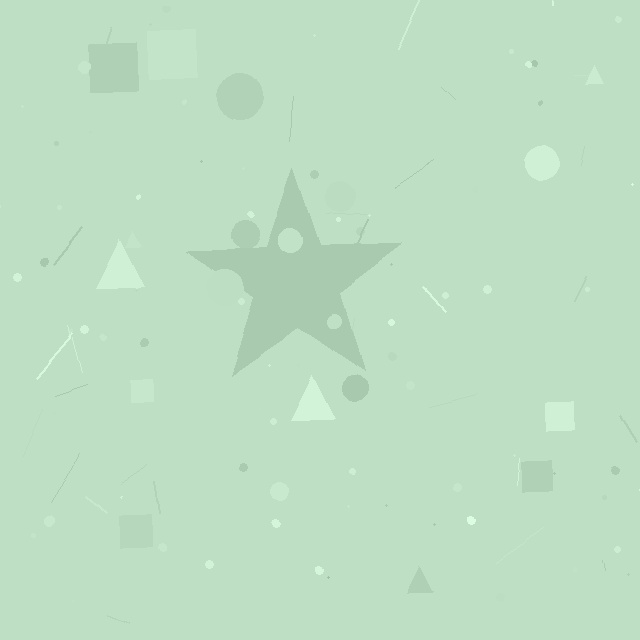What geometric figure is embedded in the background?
A star is embedded in the background.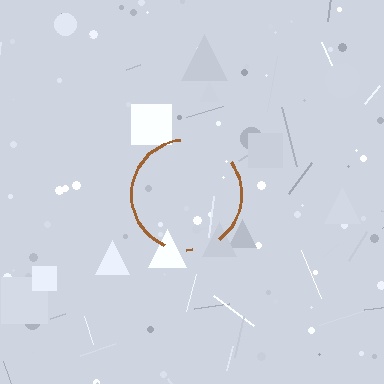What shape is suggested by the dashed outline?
The dashed outline suggests a circle.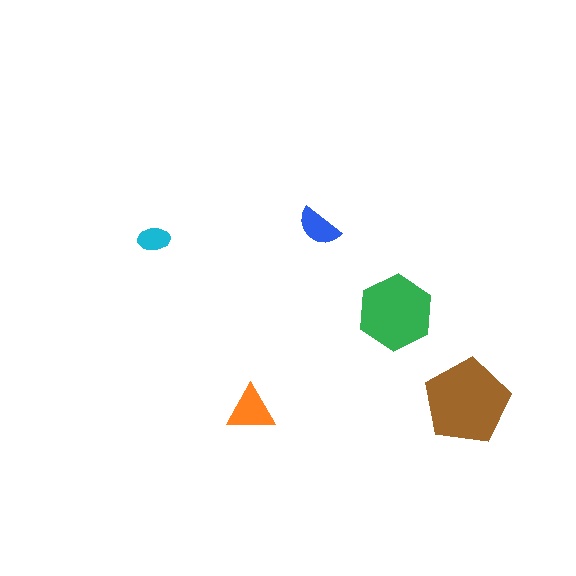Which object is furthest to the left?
The cyan ellipse is leftmost.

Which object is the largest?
The brown pentagon.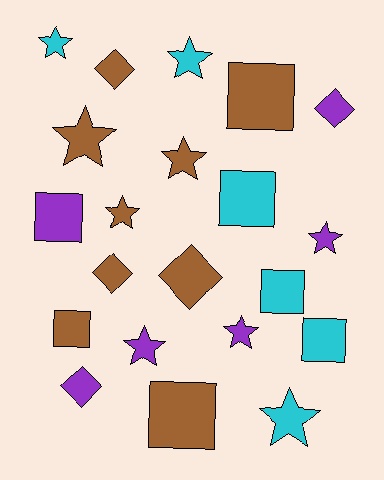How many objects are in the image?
There are 21 objects.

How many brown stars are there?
There are 3 brown stars.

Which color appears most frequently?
Brown, with 9 objects.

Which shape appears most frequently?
Star, with 9 objects.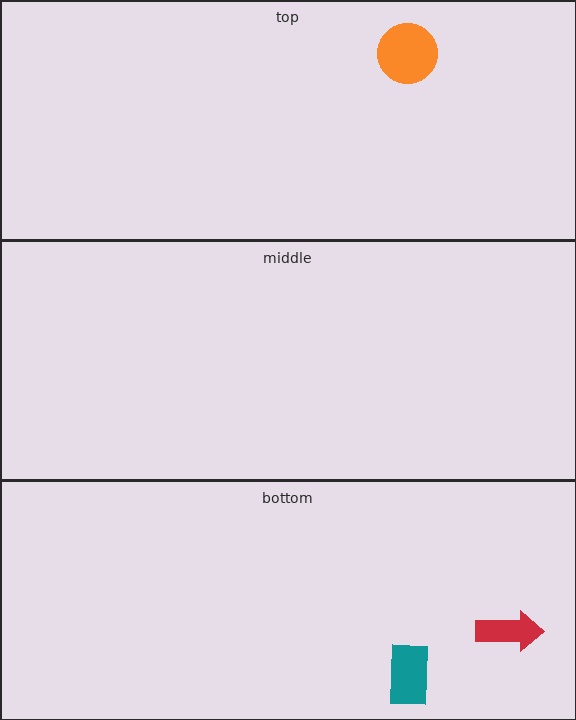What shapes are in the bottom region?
The teal rectangle, the red arrow.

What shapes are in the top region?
The orange circle.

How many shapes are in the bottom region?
2.